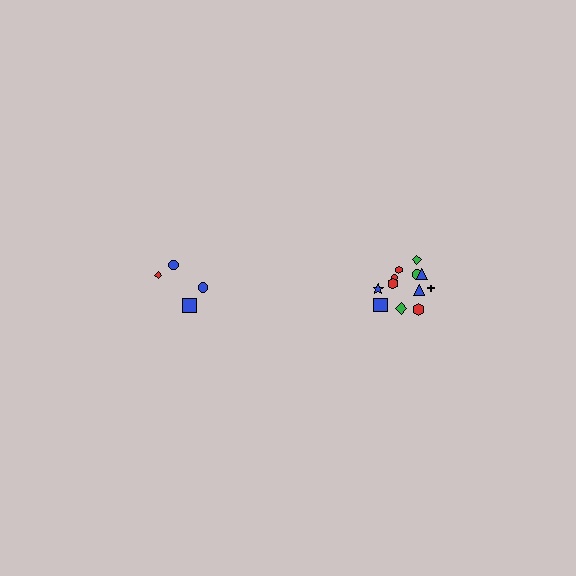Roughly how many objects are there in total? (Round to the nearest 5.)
Roughly 15 objects in total.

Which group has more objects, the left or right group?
The right group.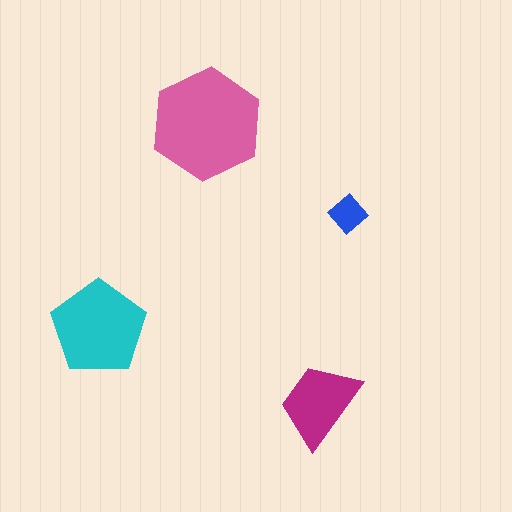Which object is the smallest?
The blue diamond.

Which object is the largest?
The pink hexagon.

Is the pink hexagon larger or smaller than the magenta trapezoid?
Larger.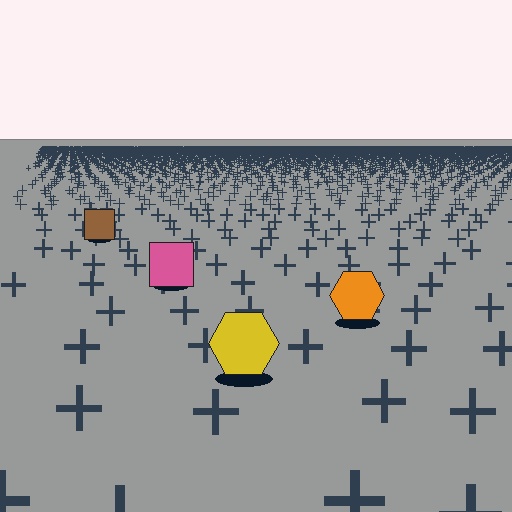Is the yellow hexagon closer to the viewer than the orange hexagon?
Yes. The yellow hexagon is closer — you can tell from the texture gradient: the ground texture is coarser near it.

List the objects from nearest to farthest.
From nearest to farthest: the yellow hexagon, the orange hexagon, the pink square, the brown square.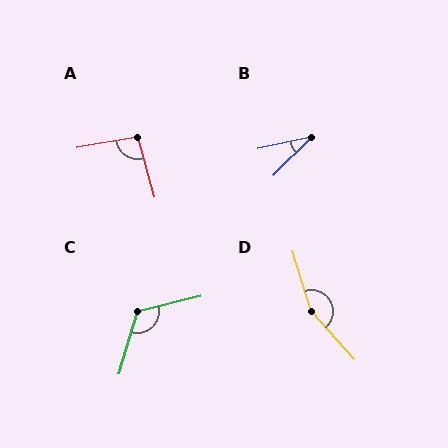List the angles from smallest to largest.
B (33°), A (96°), C (120°), D (155°).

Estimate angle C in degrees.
Approximately 120 degrees.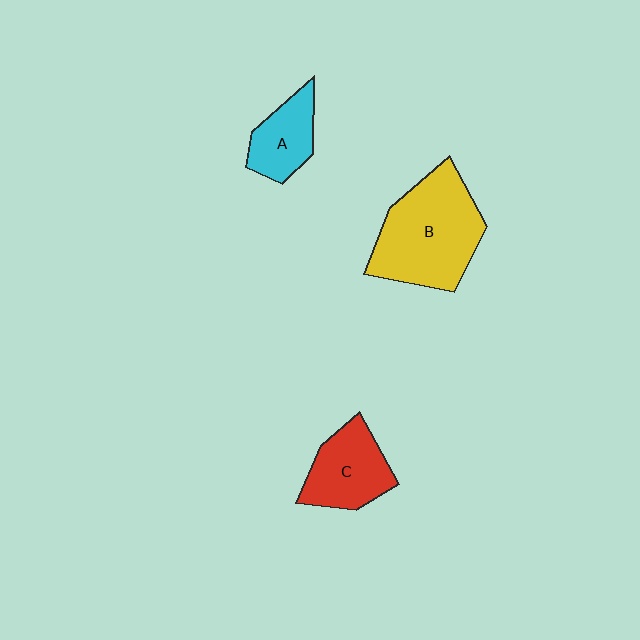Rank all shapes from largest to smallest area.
From largest to smallest: B (yellow), C (red), A (cyan).